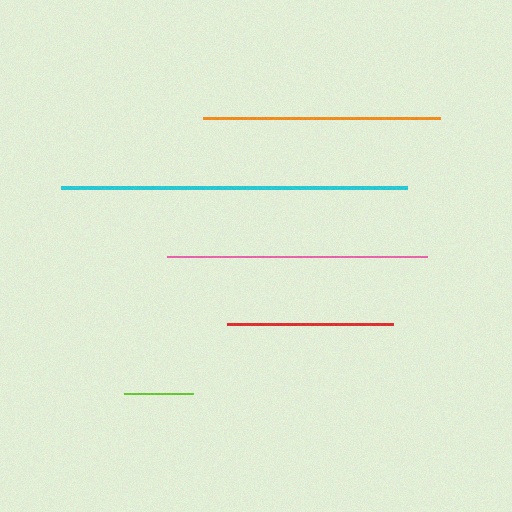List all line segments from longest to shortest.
From longest to shortest: cyan, pink, orange, red, lime.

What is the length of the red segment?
The red segment is approximately 167 pixels long.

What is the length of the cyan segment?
The cyan segment is approximately 345 pixels long.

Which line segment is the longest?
The cyan line is the longest at approximately 345 pixels.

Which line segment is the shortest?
The lime line is the shortest at approximately 69 pixels.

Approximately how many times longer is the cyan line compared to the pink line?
The cyan line is approximately 1.3 times the length of the pink line.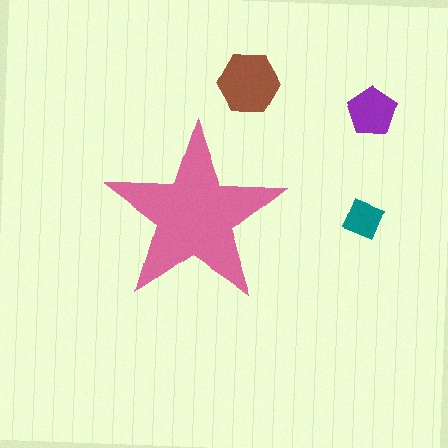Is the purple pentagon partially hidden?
No, the purple pentagon is fully visible.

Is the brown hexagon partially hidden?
No, the brown hexagon is fully visible.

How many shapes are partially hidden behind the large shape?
0 shapes are partially hidden.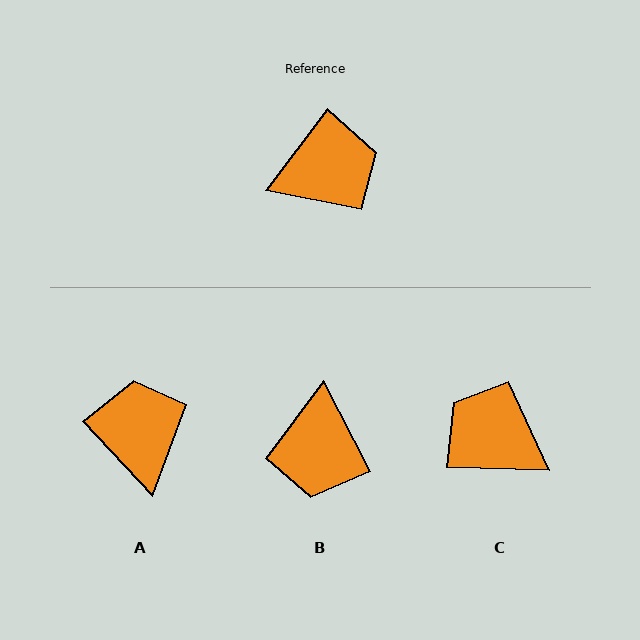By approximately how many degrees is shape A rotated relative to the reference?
Approximately 81 degrees counter-clockwise.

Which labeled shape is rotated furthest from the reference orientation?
C, about 126 degrees away.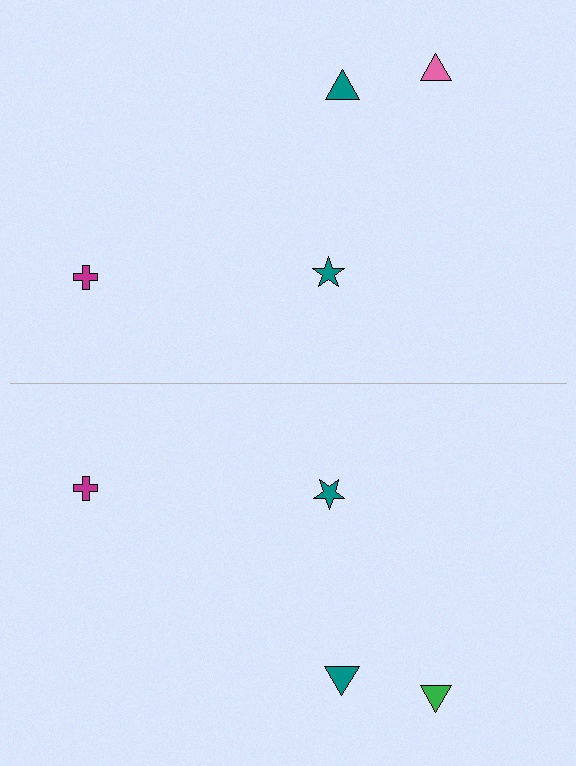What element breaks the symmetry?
The green triangle on the bottom side breaks the symmetry — its mirror counterpart is pink.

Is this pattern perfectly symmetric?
No, the pattern is not perfectly symmetric. The green triangle on the bottom side breaks the symmetry — its mirror counterpart is pink.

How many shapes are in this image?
There are 8 shapes in this image.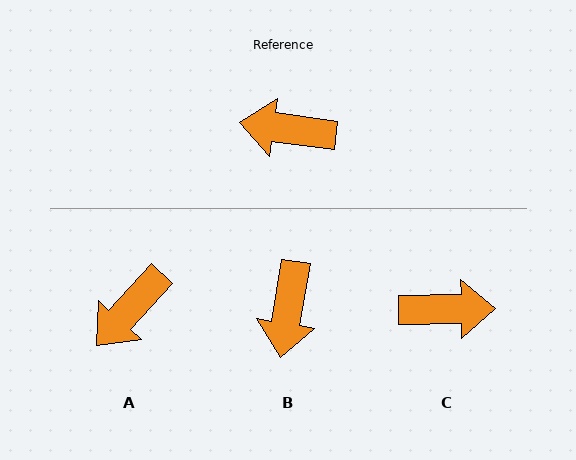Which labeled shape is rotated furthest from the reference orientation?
C, about 172 degrees away.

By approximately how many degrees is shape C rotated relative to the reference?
Approximately 172 degrees clockwise.